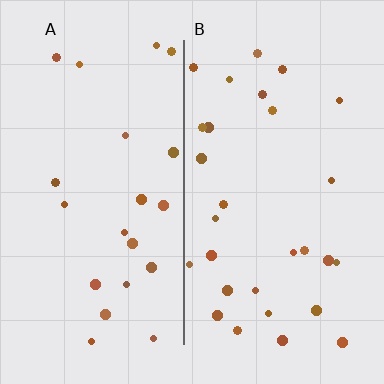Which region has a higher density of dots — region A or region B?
B (the right).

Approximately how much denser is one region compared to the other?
Approximately 1.3× — region B over region A.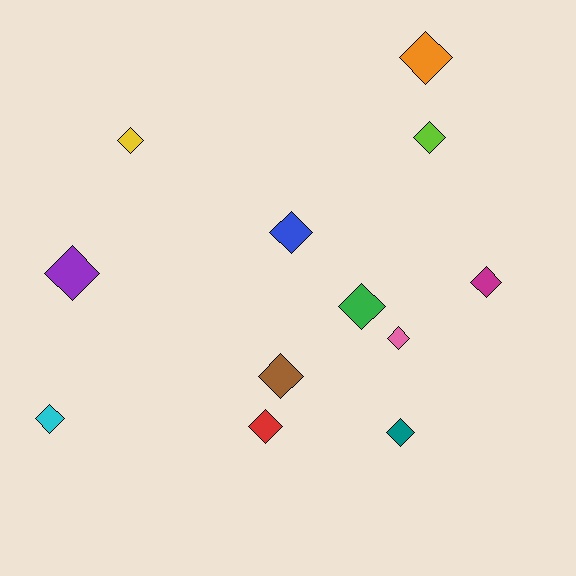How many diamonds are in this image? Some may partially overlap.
There are 12 diamonds.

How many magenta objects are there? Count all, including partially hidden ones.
There is 1 magenta object.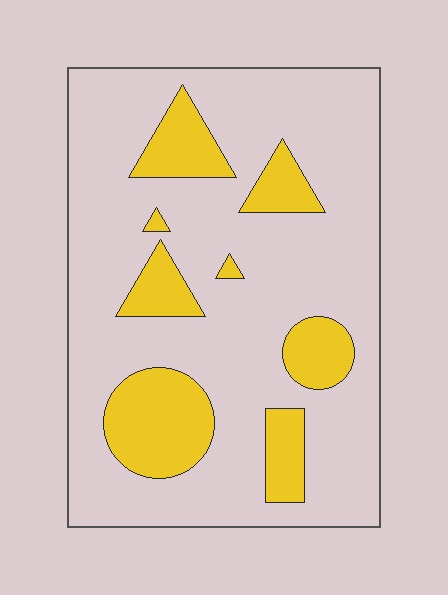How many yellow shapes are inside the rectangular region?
8.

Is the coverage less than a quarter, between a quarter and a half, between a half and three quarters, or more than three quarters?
Less than a quarter.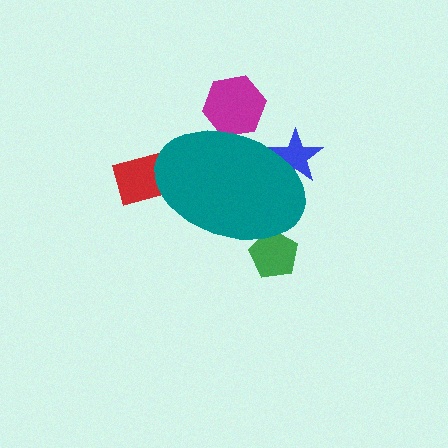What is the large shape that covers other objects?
A teal ellipse.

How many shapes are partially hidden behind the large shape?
4 shapes are partially hidden.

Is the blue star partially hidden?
Yes, the blue star is partially hidden behind the teal ellipse.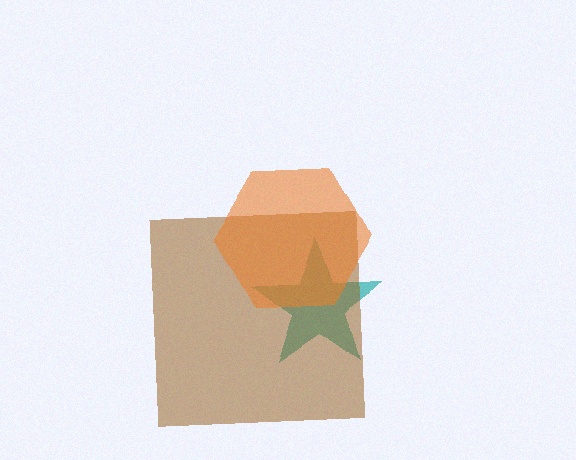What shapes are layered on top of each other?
The layered shapes are: a teal star, a brown square, an orange hexagon.